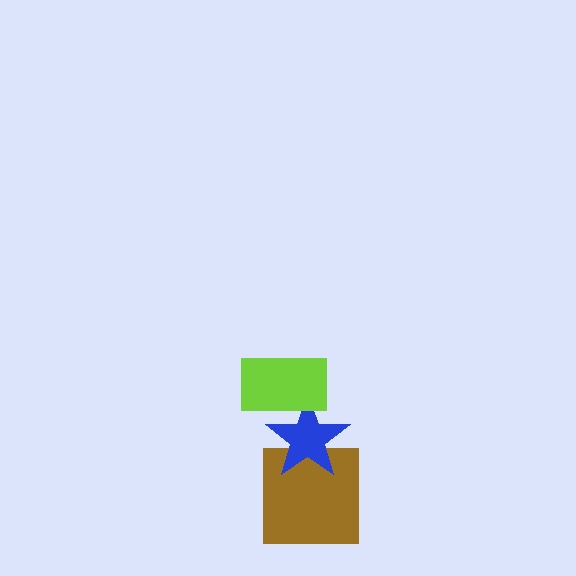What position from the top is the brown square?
The brown square is 3rd from the top.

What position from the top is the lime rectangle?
The lime rectangle is 1st from the top.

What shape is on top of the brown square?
The blue star is on top of the brown square.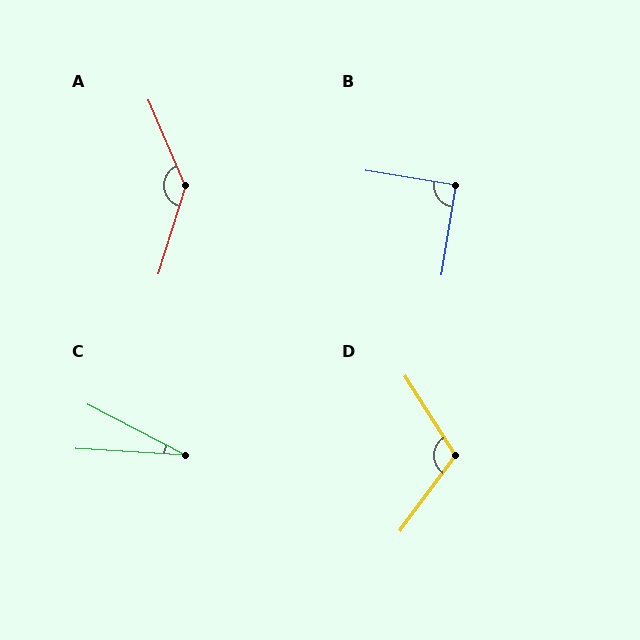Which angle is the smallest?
C, at approximately 24 degrees.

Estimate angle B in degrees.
Approximately 90 degrees.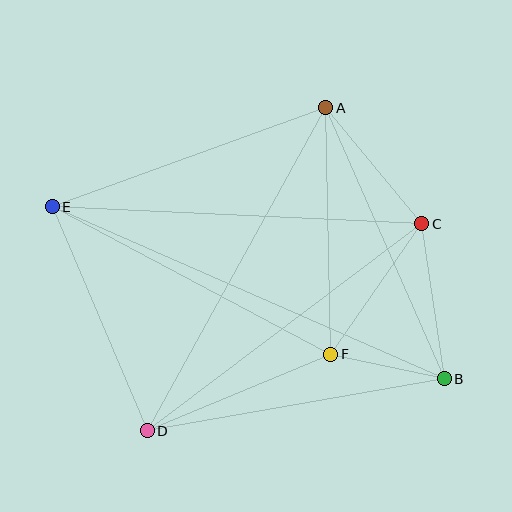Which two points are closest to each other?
Points B and F are closest to each other.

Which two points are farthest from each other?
Points B and E are farthest from each other.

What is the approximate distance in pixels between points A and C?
The distance between A and C is approximately 151 pixels.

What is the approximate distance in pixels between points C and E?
The distance between C and E is approximately 370 pixels.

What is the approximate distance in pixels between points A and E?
The distance between A and E is approximately 291 pixels.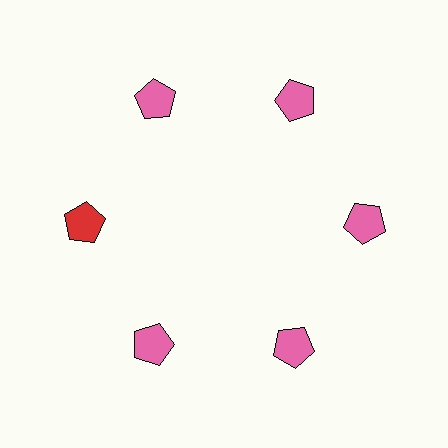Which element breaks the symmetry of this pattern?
The red pentagon at roughly the 9 o'clock position breaks the symmetry. All other shapes are pink pentagons.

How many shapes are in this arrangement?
There are 6 shapes arranged in a ring pattern.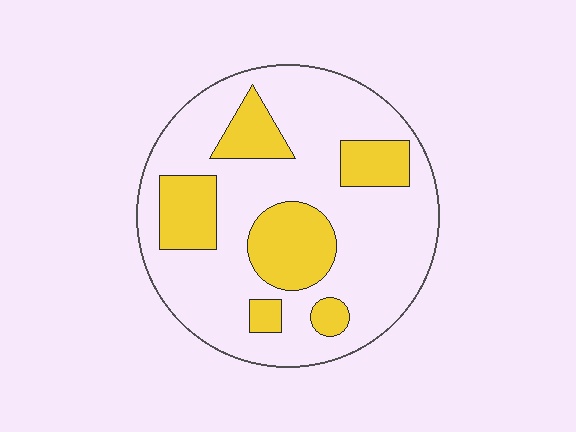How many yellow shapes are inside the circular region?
6.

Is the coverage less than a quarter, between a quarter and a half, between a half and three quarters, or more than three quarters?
Between a quarter and a half.